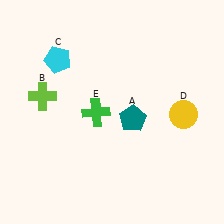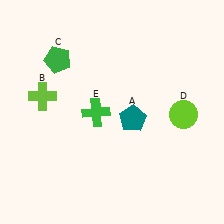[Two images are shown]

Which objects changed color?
C changed from cyan to green. D changed from yellow to lime.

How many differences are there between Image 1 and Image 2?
There are 2 differences between the two images.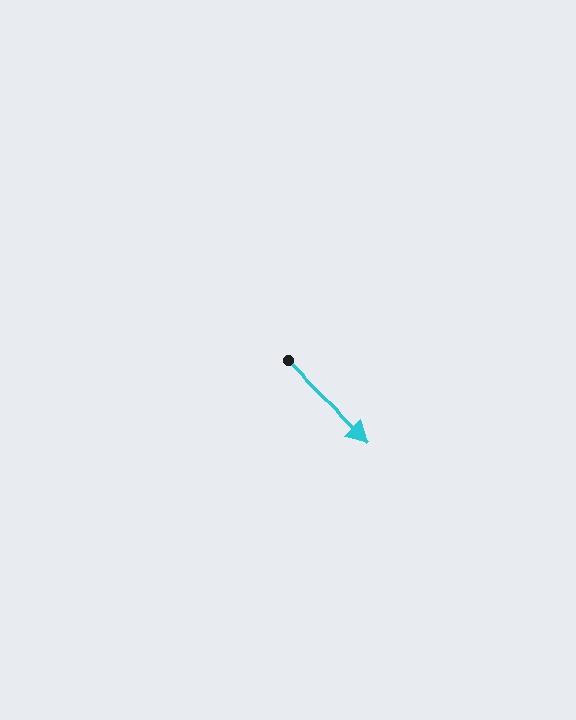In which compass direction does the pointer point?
Southeast.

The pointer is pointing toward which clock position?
Roughly 4 o'clock.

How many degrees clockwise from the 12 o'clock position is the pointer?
Approximately 135 degrees.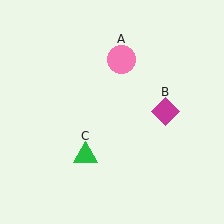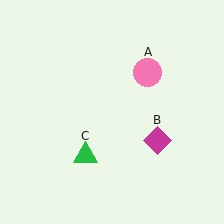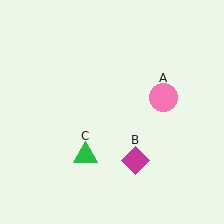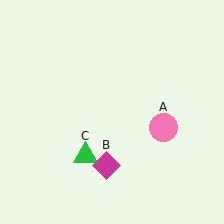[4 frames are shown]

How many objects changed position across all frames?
2 objects changed position: pink circle (object A), magenta diamond (object B).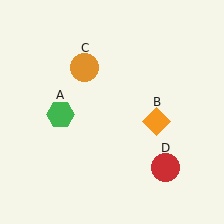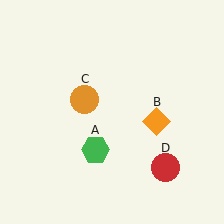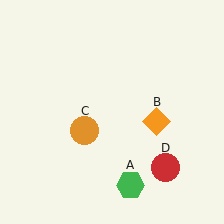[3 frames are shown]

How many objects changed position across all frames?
2 objects changed position: green hexagon (object A), orange circle (object C).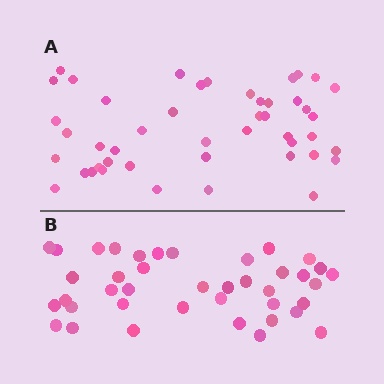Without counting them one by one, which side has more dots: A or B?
Region A (the top region) has more dots.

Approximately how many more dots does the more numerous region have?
Region A has about 6 more dots than region B.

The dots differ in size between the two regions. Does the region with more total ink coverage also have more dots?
No. Region B has more total ink coverage because its dots are larger, but region A actually contains more individual dots. Total area can be misleading — the number of items is what matters here.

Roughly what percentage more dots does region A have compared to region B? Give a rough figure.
About 15% more.